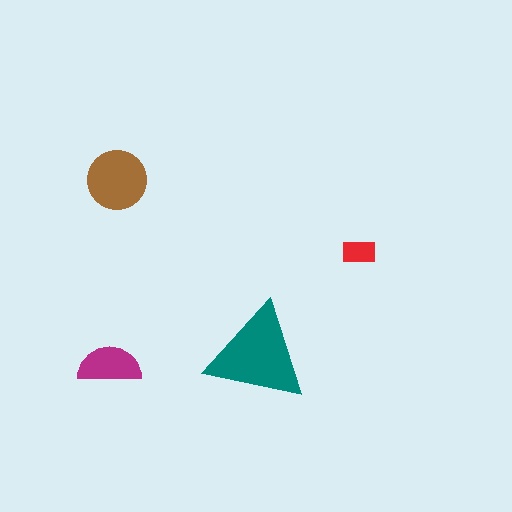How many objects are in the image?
There are 4 objects in the image.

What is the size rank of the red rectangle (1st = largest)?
4th.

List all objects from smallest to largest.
The red rectangle, the magenta semicircle, the brown circle, the teal triangle.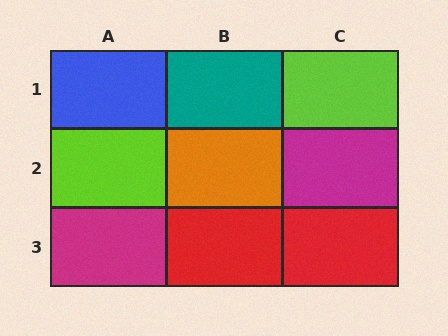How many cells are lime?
2 cells are lime.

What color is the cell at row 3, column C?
Red.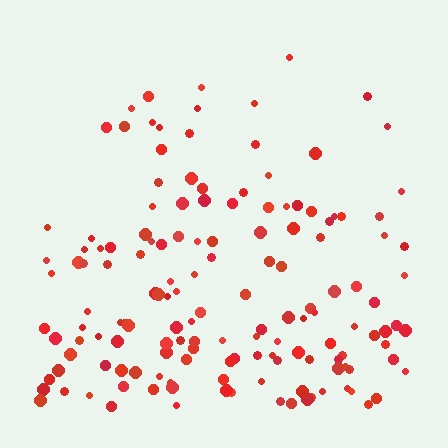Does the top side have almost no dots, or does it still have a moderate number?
Still a moderate number, just noticeably fewer than the bottom.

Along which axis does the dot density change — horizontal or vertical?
Vertical.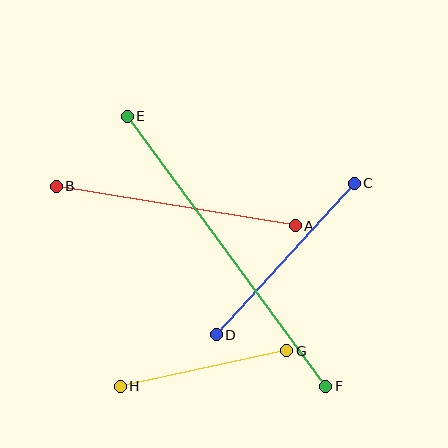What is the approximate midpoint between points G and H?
The midpoint is at approximately (204, 368) pixels.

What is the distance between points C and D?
The distance is approximately 205 pixels.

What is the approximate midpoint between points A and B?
The midpoint is at approximately (176, 206) pixels.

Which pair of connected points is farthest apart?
Points E and F are farthest apart.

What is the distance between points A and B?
The distance is approximately 242 pixels.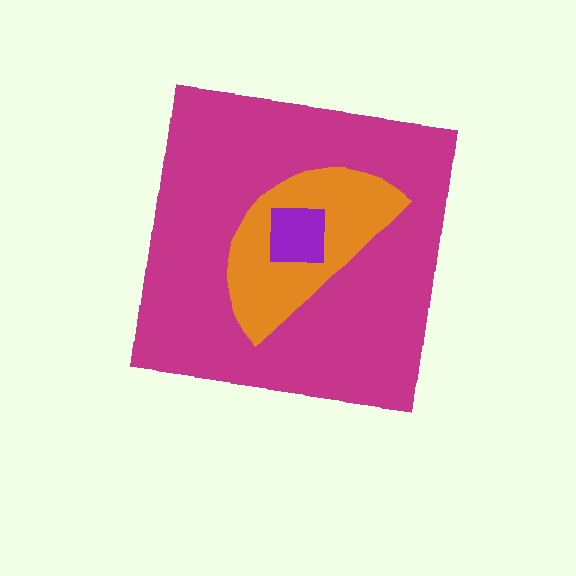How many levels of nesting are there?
3.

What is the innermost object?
The purple square.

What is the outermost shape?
The magenta square.